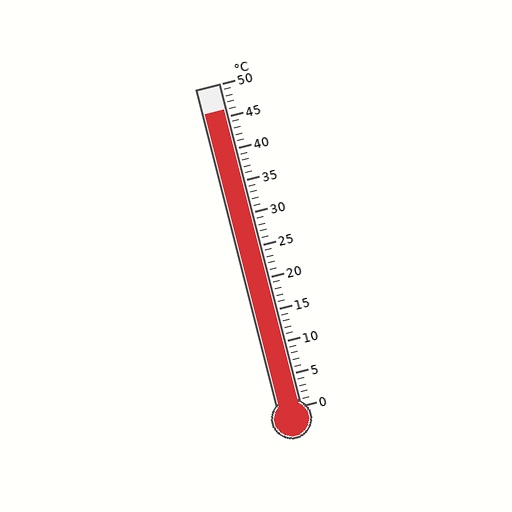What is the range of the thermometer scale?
The thermometer scale ranges from 0°C to 50°C.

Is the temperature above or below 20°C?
The temperature is above 20°C.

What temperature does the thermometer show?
The thermometer shows approximately 46°C.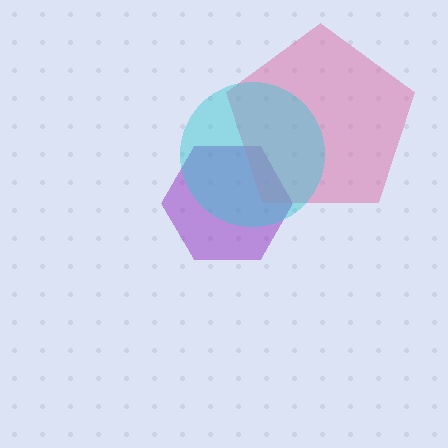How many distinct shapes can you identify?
There are 3 distinct shapes: a purple hexagon, a pink pentagon, a cyan circle.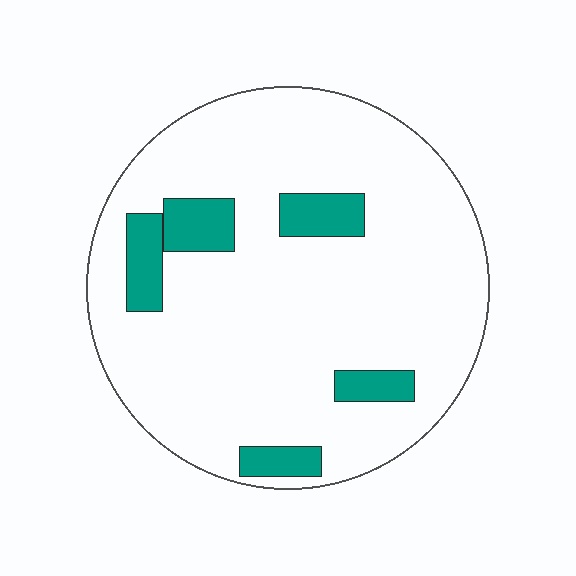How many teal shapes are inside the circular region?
5.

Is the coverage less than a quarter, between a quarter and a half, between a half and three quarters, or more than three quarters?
Less than a quarter.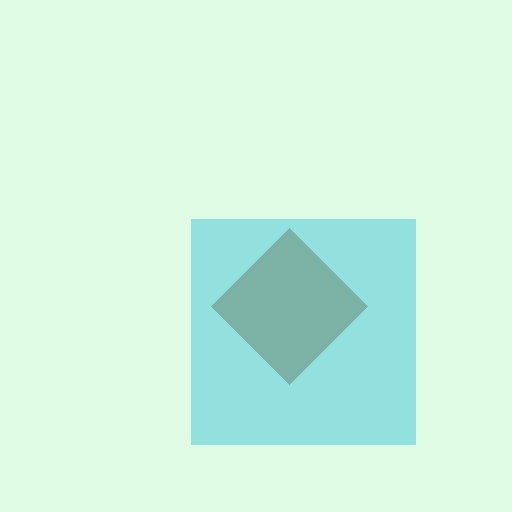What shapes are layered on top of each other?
The layered shapes are: a brown diamond, a cyan square.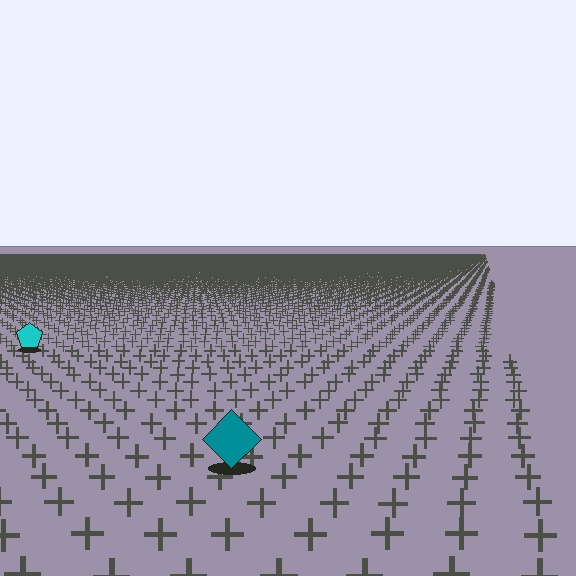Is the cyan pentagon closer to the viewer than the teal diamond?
No. The teal diamond is closer — you can tell from the texture gradient: the ground texture is coarser near it.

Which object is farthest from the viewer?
The cyan pentagon is farthest from the viewer. It appears smaller and the ground texture around it is denser.